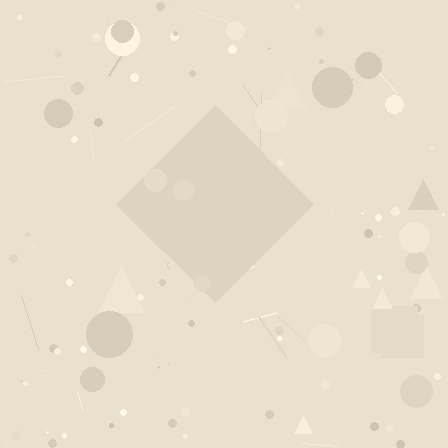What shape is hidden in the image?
A diamond is hidden in the image.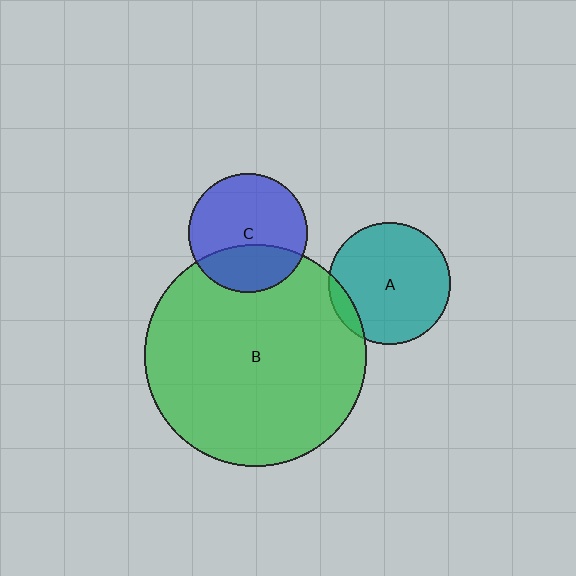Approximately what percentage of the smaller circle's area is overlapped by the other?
Approximately 30%.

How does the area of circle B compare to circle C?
Approximately 3.5 times.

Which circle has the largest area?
Circle B (green).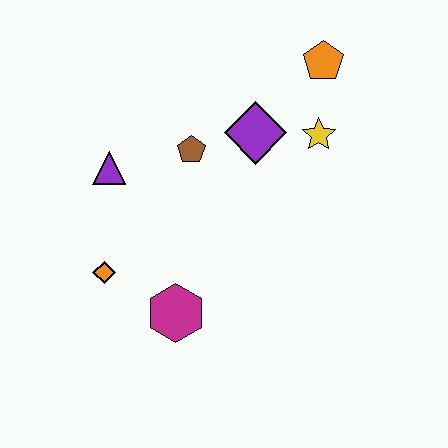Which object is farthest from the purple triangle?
The orange pentagon is farthest from the purple triangle.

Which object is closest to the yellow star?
The purple diamond is closest to the yellow star.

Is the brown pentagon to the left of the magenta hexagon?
No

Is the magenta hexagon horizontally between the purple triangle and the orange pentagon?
Yes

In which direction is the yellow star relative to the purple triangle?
The yellow star is to the right of the purple triangle.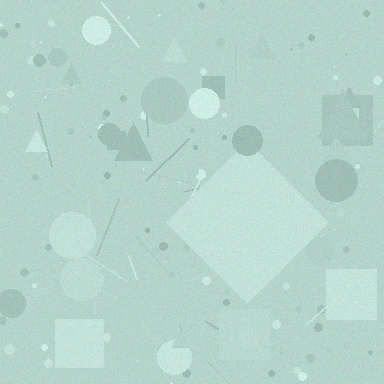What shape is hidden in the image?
A diamond is hidden in the image.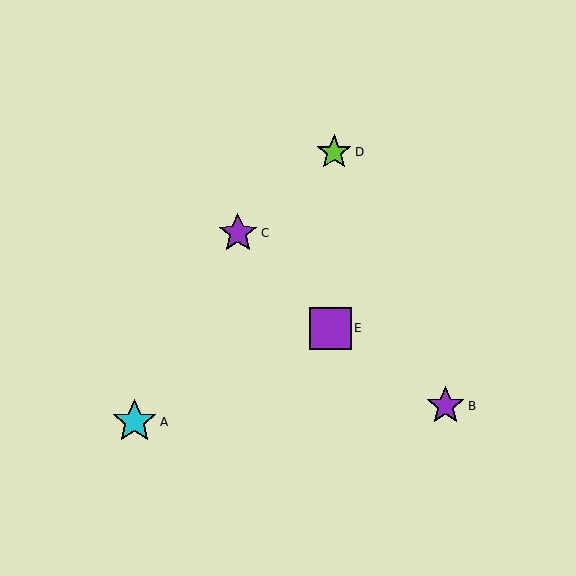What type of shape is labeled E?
Shape E is a purple square.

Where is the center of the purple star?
The center of the purple star is at (446, 406).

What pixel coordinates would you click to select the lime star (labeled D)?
Click at (334, 152) to select the lime star D.